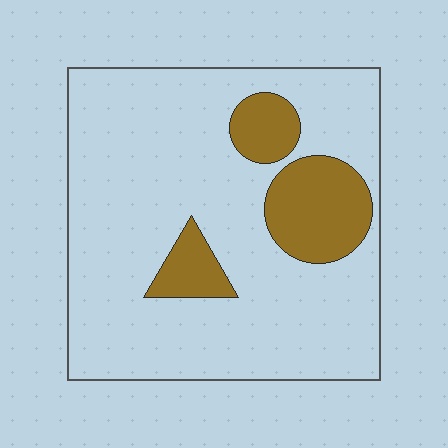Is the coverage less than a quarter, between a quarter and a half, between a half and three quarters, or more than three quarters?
Less than a quarter.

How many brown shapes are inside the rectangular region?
3.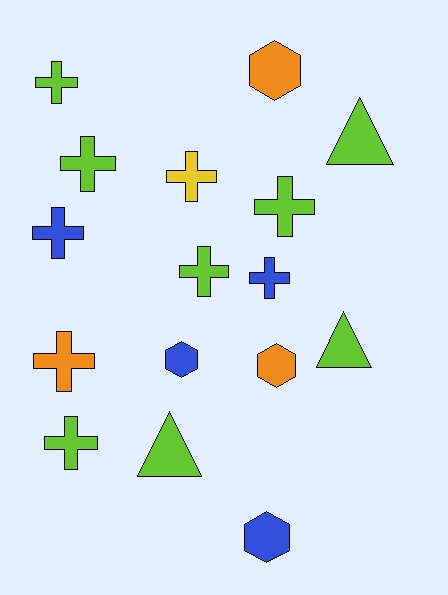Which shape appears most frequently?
Cross, with 9 objects.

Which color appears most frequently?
Lime, with 8 objects.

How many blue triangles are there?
There are no blue triangles.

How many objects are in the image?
There are 16 objects.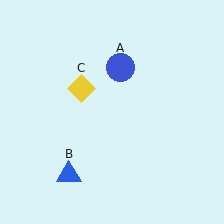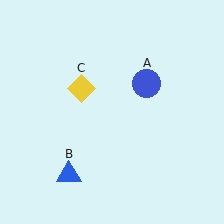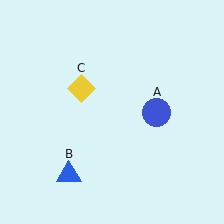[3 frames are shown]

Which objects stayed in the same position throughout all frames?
Blue triangle (object B) and yellow diamond (object C) remained stationary.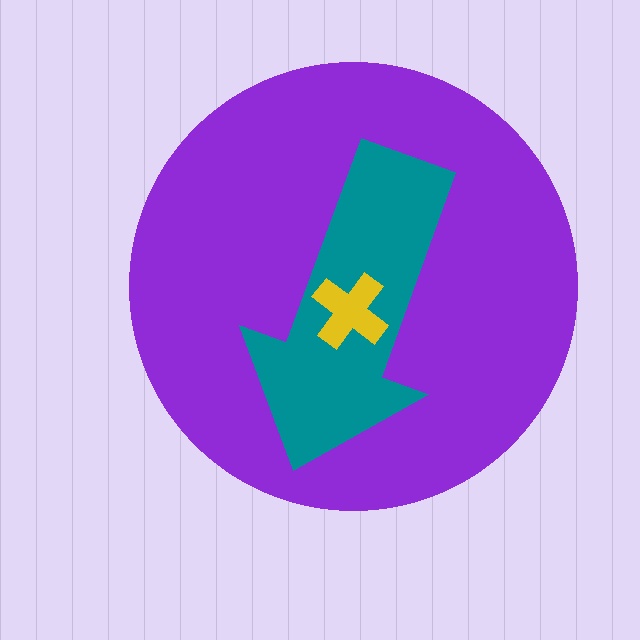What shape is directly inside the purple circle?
The teal arrow.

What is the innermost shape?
The yellow cross.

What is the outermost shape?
The purple circle.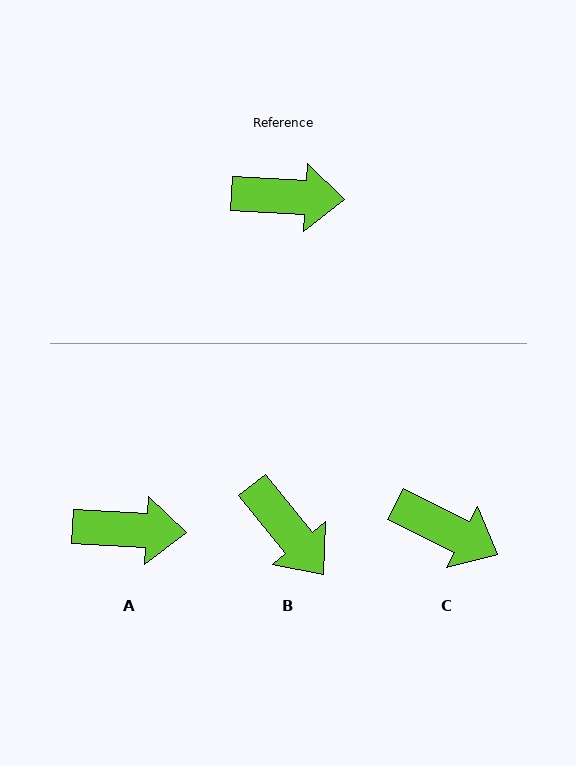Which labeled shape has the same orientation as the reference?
A.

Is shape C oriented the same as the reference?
No, it is off by about 23 degrees.